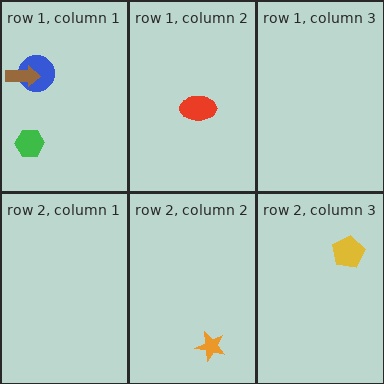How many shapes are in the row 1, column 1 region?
3.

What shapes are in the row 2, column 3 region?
The yellow pentagon.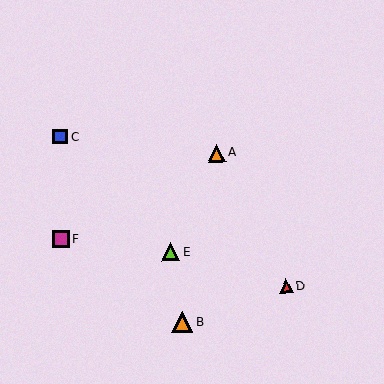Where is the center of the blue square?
The center of the blue square is at (60, 137).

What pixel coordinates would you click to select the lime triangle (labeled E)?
Click at (171, 252) to select the lime triangle E.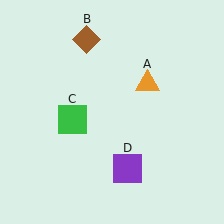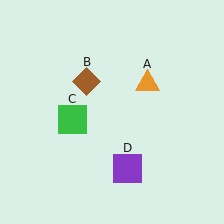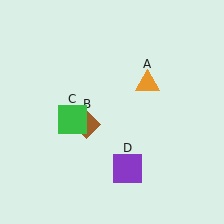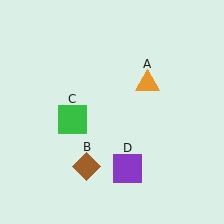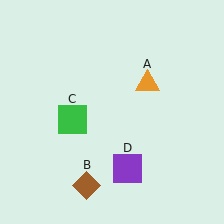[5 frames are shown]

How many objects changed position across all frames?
1 object changed position: brown diamond (object B).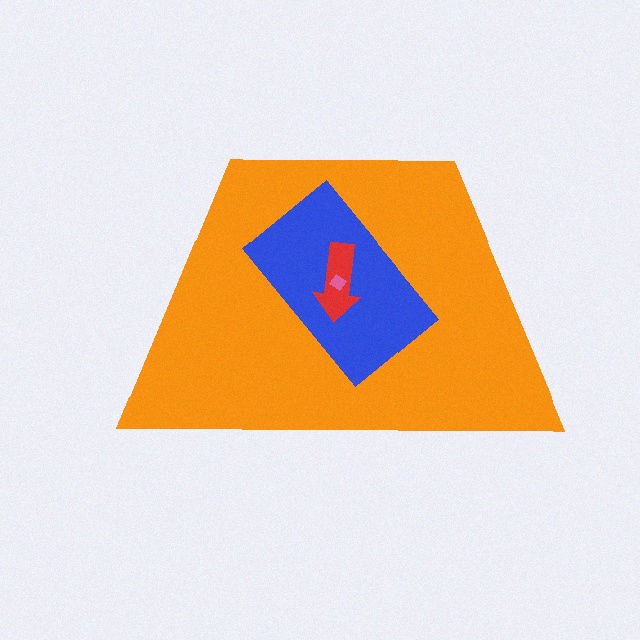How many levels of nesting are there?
4.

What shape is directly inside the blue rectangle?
The red arrow.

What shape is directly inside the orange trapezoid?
The blue rectangle.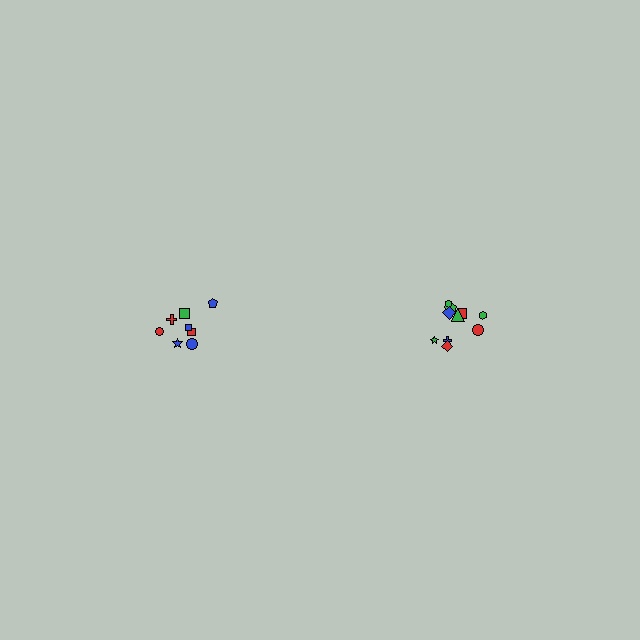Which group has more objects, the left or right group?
The right group.